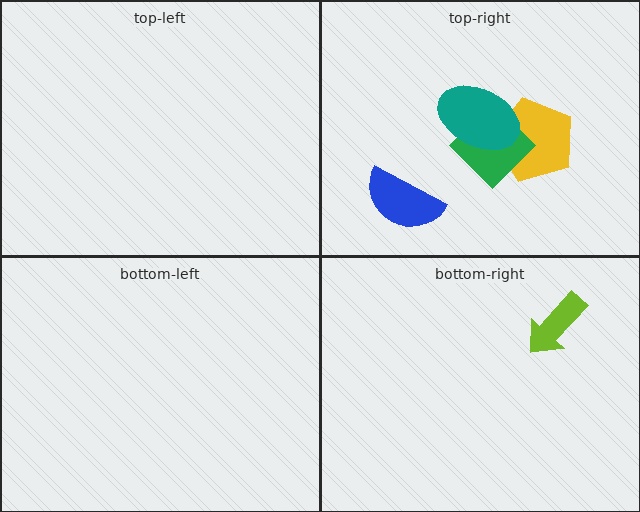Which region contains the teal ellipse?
The top-right region.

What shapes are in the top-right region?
The blue semicircle, the yellow pentagon, the green diamond, the teal ellipse.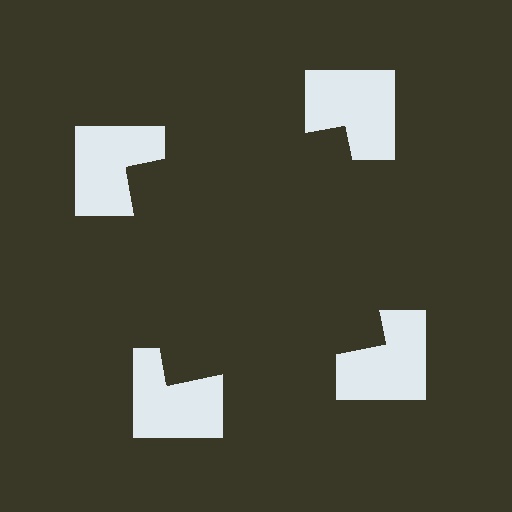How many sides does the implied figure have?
4 sides.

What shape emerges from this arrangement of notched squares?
An illusory square — its edges are inferred from the aligned wedge cuts in the notched squares, not physically drawn.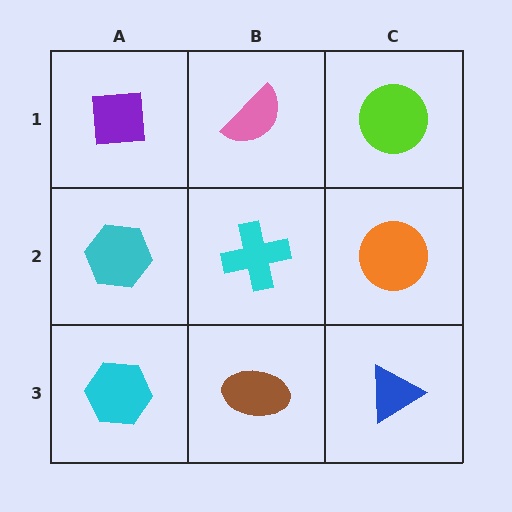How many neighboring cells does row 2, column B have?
4.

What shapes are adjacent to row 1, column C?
An orange circle (row 2, column C), a pink semicircle (row 1, column B).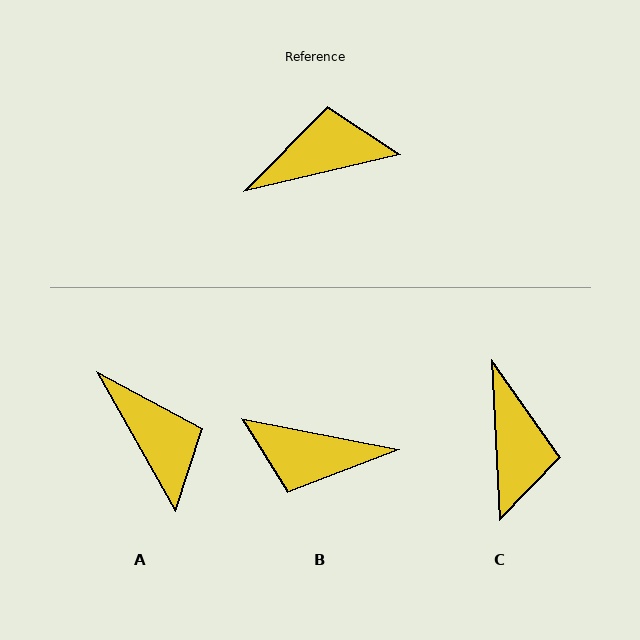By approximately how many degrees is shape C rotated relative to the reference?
Approximately 100 degrees clockwise.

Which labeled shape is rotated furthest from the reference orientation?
B, about 156 degrees away.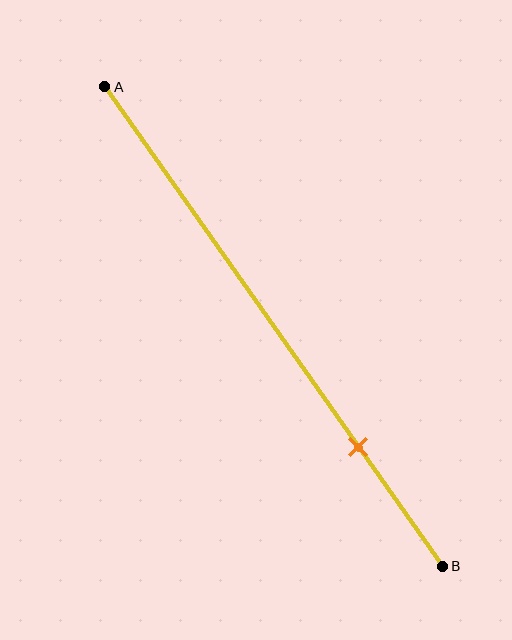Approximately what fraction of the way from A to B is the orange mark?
The orange mark is approximately 75% of the way from A to B.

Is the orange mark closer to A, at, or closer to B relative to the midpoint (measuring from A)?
The orange mark is closer to point B than the midpoint of segment AB.